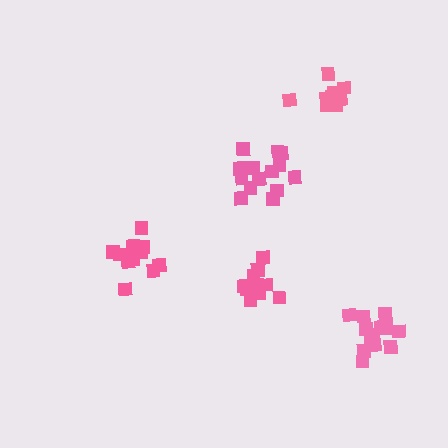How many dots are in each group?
Group 1: 11 dots, Group 2: 13 dots, Group 3: 11 dots, Group 4: 14 dots, Group 5: 12 dots (61 total).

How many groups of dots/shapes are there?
There are 5 groups.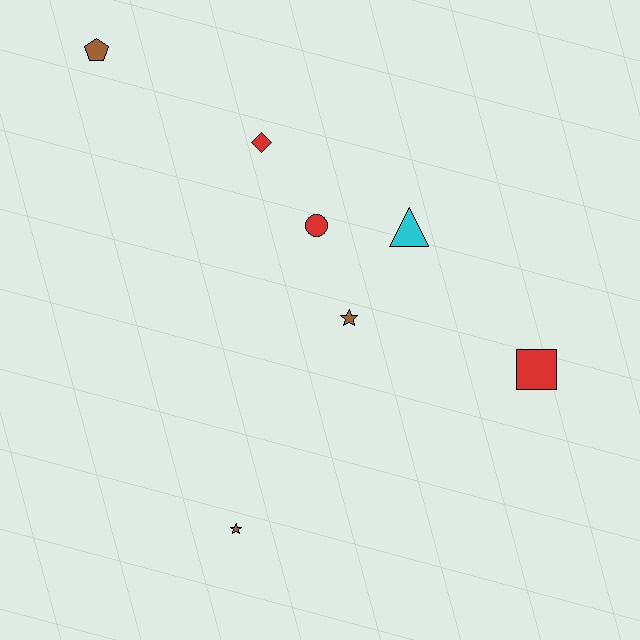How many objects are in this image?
There are 7 objects.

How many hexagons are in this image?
There are no hexagons.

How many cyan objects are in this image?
There is 1 cyan object.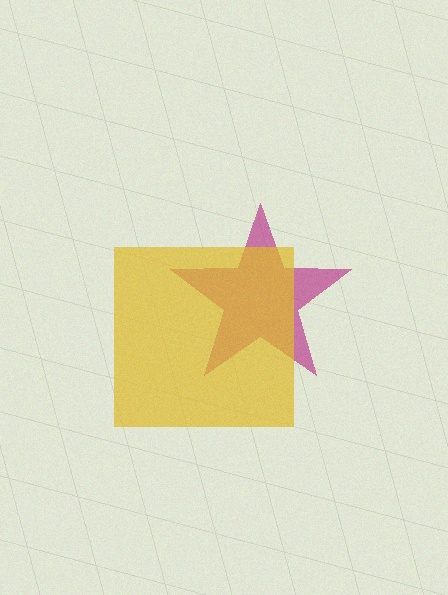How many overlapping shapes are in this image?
There are 2 overlapping shapes in the image.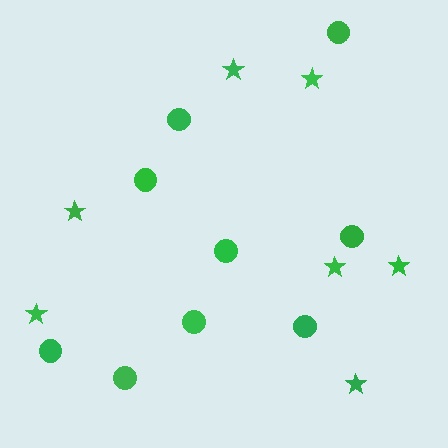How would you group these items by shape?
There are 2 groups: one group of stars (7) and one group of circles (9).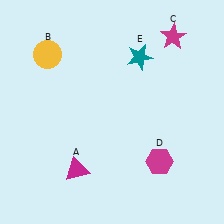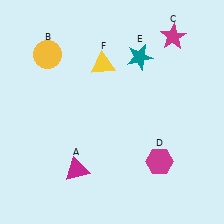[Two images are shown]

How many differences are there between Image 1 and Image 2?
There is 1 difference between the two images.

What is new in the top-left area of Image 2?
A yellow triangle (F) was added in the top-left area of Image 2.